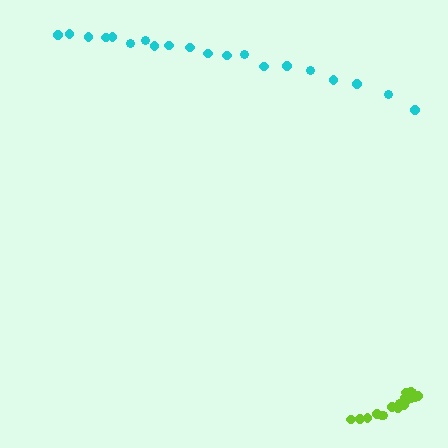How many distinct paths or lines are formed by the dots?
There are 2 distinct paths.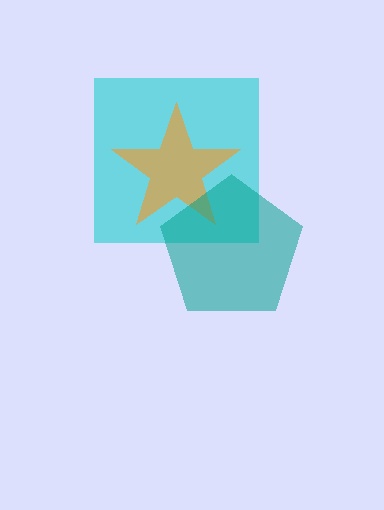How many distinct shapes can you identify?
There are 3 distinct shapes: a cyan square, an orange star, a teal pentagon.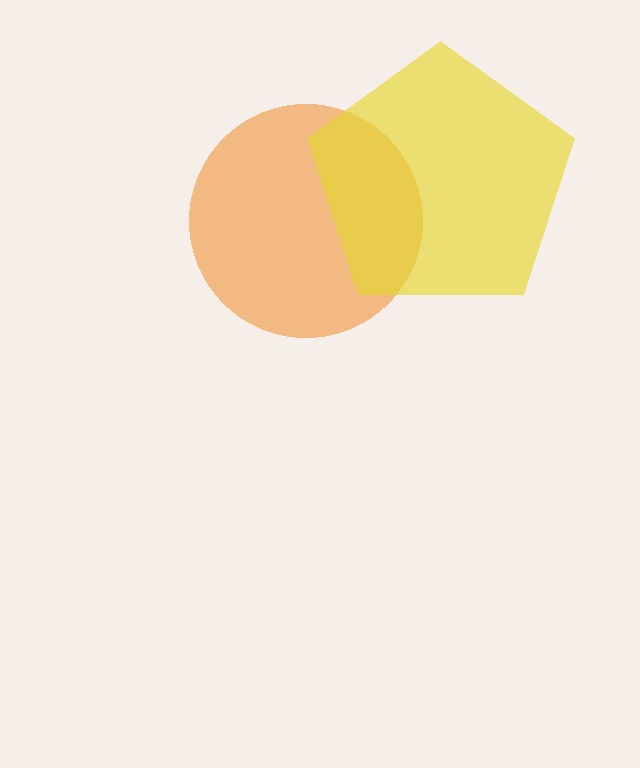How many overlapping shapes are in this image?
There are 2 overlapping shapes in the image.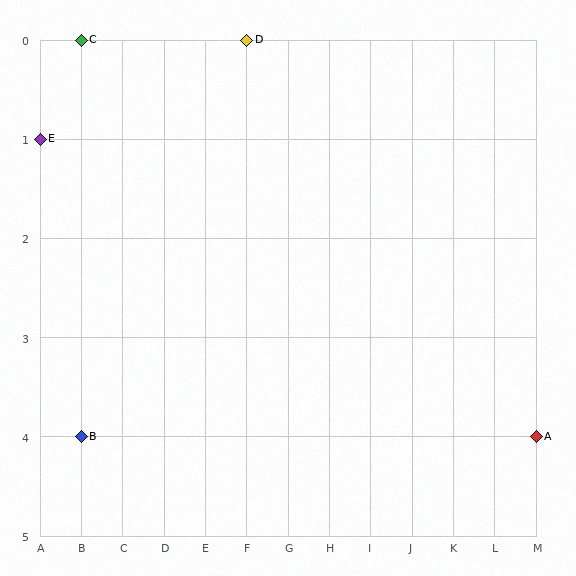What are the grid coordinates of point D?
Point D is at grid coordinates (F, 0).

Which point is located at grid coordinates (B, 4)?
Point B is at (B, 4).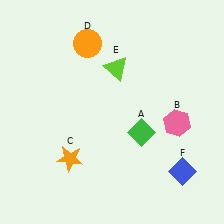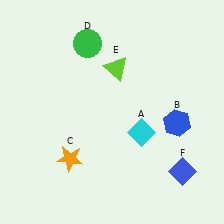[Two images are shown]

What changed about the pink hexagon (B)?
In Image 1, B is pink. In Image 2, it changed to blue.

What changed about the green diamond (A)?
In Image 1, A is green. In Image 2, it changed to cyan.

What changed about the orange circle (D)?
In Image 1, D is orange. In Image 2, it changed to green.